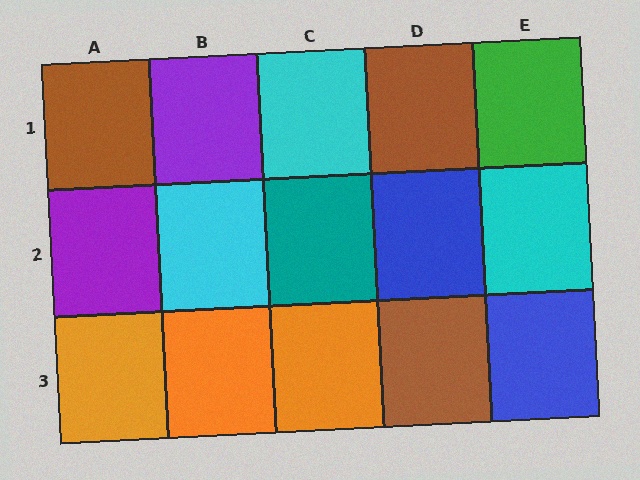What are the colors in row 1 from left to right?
Brown, purple, cyan, brown, green.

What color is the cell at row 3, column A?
Orange.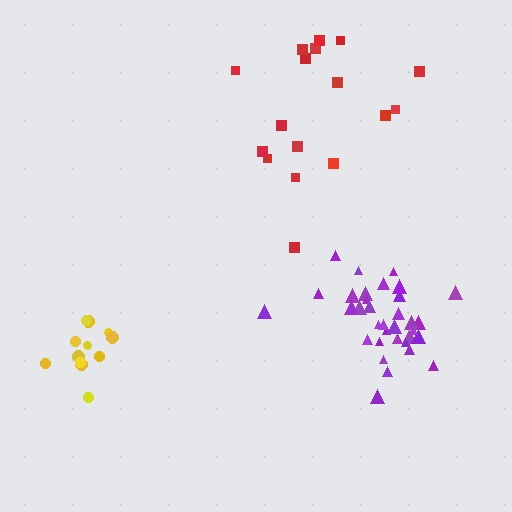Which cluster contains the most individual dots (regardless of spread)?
Purple (34).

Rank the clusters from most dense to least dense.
purple, yellow, red.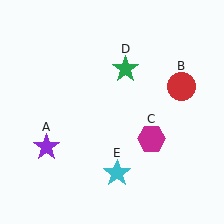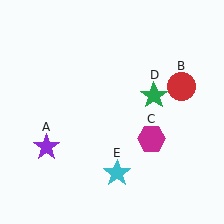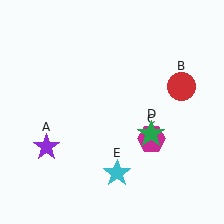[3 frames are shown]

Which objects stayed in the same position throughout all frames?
Purple star (object A) and red circle (object B) and magenta hexagon (object C) and cyan star (object E) remained stationary.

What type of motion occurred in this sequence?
The green star (object D) rotated clockwise around the center of the scene.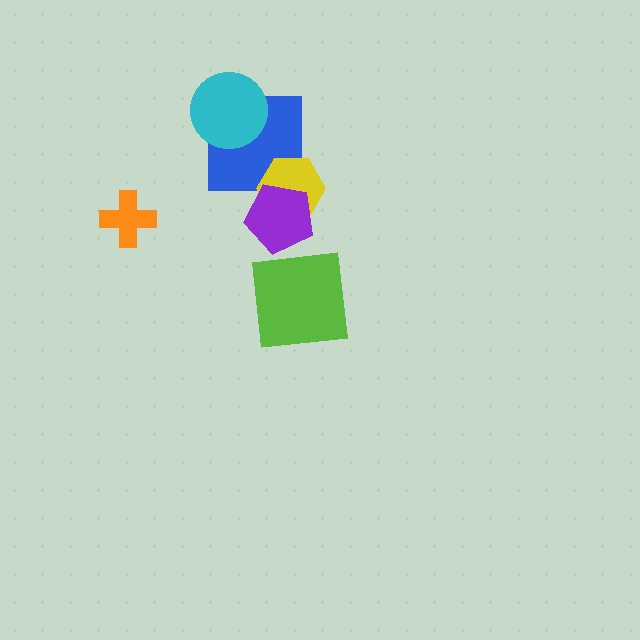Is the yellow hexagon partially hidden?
Yes, it is partially covered by another shape.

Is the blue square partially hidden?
Yes, it is partially covered by another shape.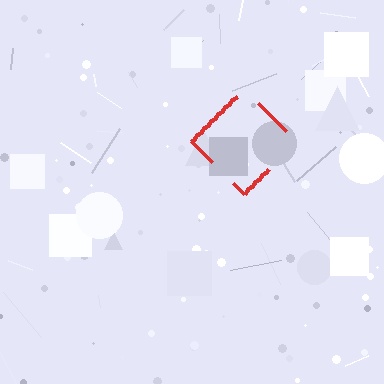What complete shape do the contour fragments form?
The contour fragments form a diamond.